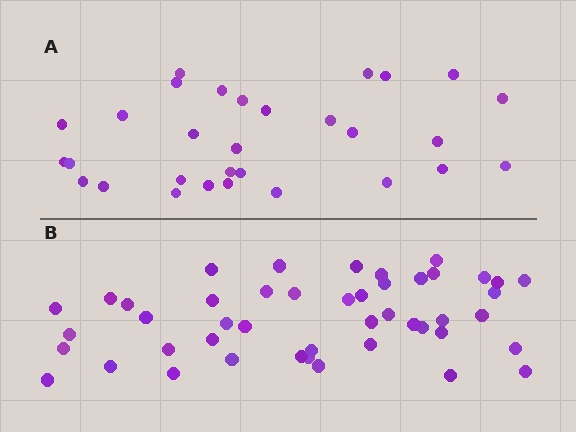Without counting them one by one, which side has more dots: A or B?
Region B (the bottom region) has more dots.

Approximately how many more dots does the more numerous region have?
Region B has approximately 15 more dots than region A.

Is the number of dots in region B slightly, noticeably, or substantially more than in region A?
Region B has substantially more. The ratio is roughly 1.5 to 1.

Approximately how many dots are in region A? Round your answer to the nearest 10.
About 30 dots.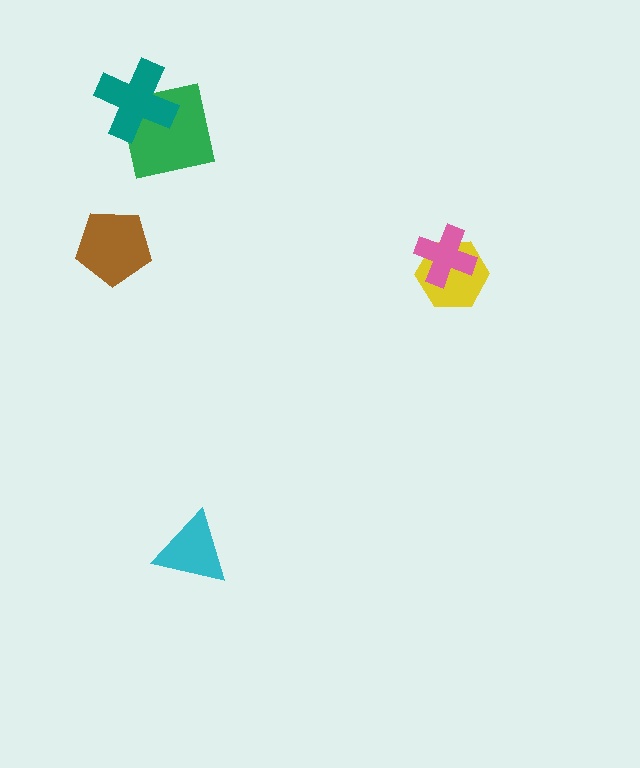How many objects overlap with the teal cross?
1 object overlaps with the teal cross.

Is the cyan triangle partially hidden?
No, no other shape covers it.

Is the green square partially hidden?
Yes, it is partially covered by another shape.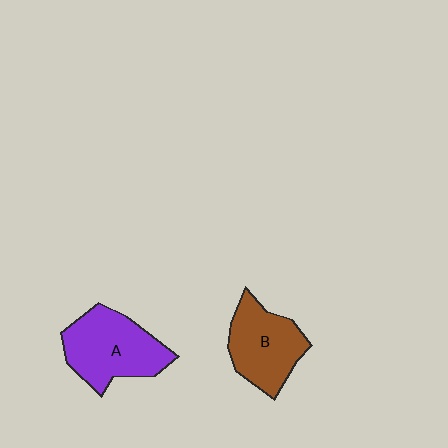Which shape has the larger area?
Shape A (purple).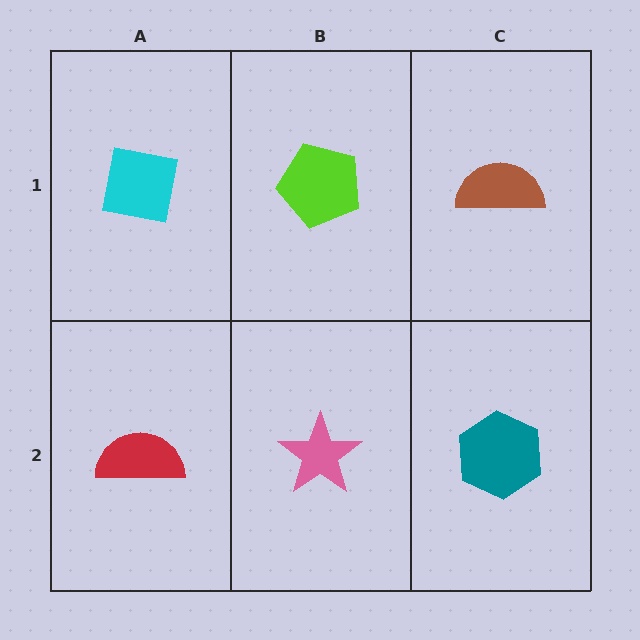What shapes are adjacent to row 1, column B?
A pink star (row 2, column B), a cyan square (row 1, column A), a brown semicircle (row 1, column C).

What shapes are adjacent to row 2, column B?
A lime pentagon (row 1, column B), a red semicircle (row 2, column A), a teal hexagon (row 2, column C).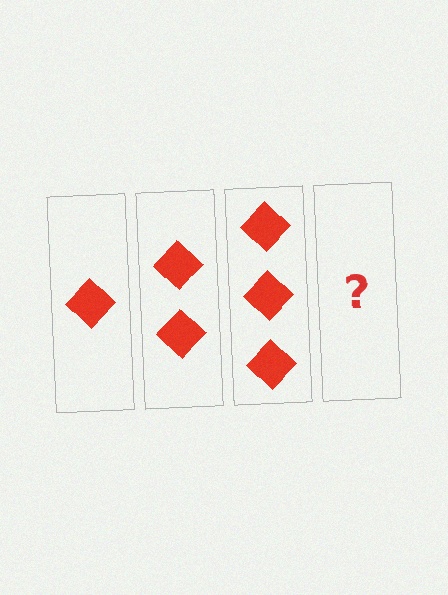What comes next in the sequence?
The next element should be 4 diamonds.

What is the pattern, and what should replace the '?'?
The pattern is that each step adds one more diamond. The '?' should be 4 diamonds.